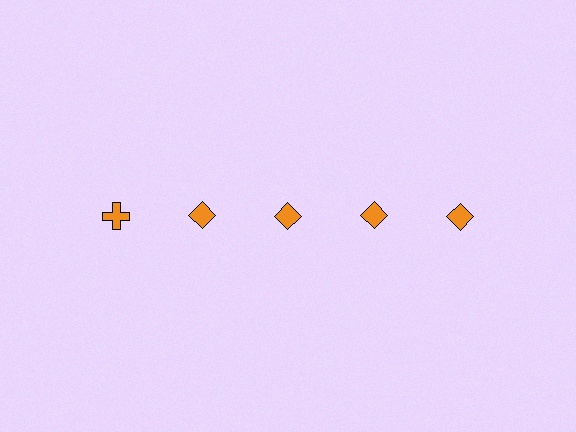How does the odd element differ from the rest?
It has a different shape: cross instead of diamond.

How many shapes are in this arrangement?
There are 5 shapes arranged in a grid pattern.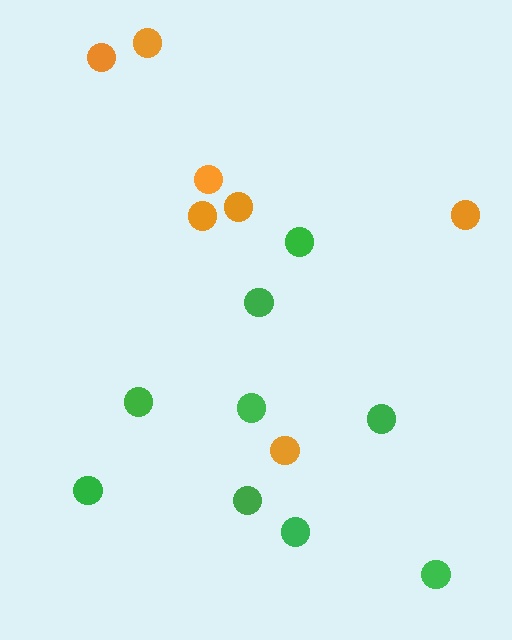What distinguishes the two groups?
There are 2 groups: one group of orange circles (7) and one group of green circles (9).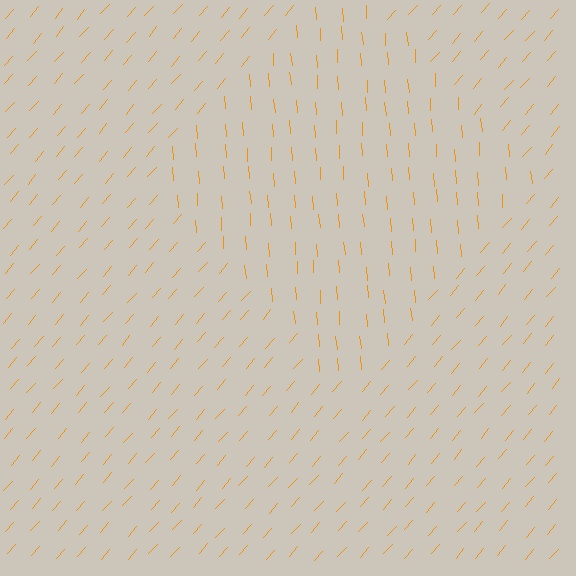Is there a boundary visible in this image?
Yes, there is a texture boundary formed by a change in line orientation.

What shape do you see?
I see a diamond.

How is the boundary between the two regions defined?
The boundary is defined purely by a change in line orientation (approximately 45 degrees difference). All lines are the same color and thickness.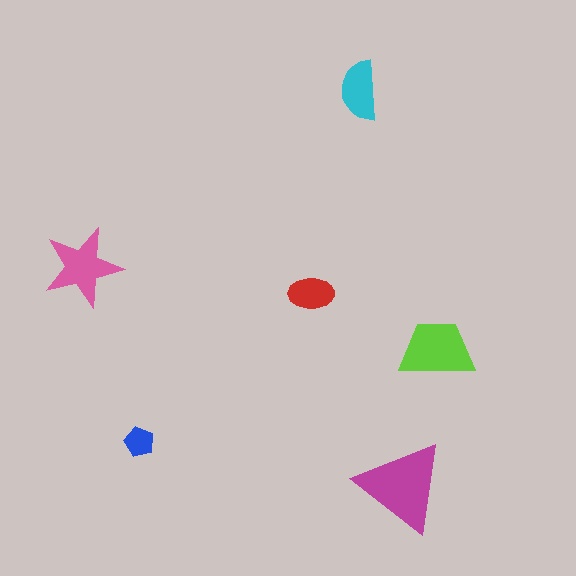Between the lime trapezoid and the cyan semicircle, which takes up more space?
The lime trapezoid.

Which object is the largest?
The magenta triangle.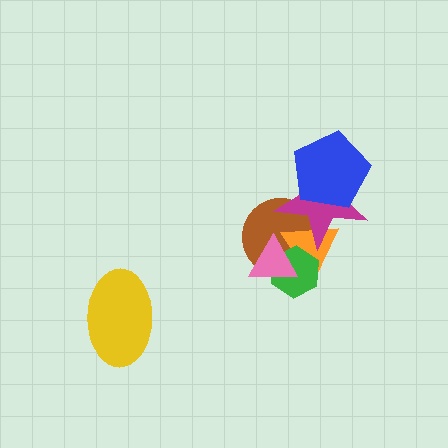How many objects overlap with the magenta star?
3 objects overlap with the magenta star.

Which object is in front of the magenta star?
The blue pentagon is in front of the magenta star.